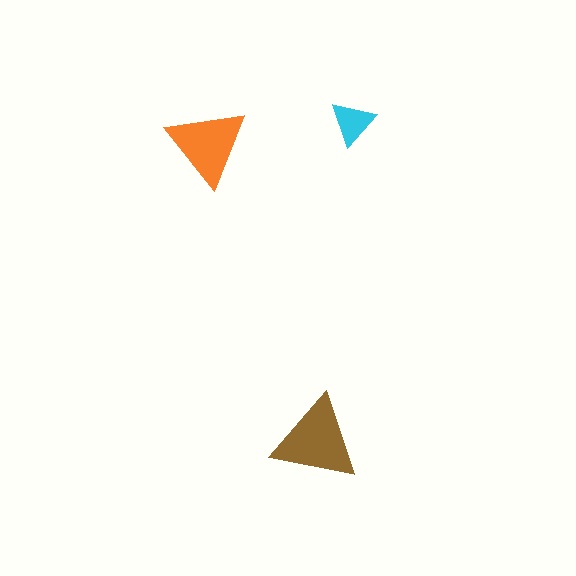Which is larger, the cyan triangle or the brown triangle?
The brown one.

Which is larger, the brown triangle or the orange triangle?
The brown one.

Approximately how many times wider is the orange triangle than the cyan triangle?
About 2 times wider.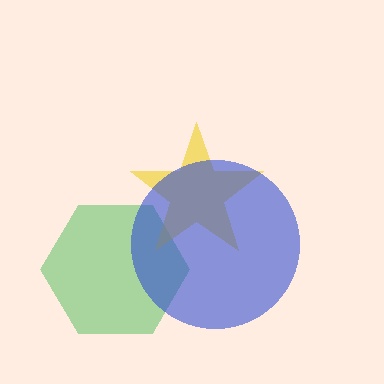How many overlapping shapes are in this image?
There are 3 overlapping shapes in the image.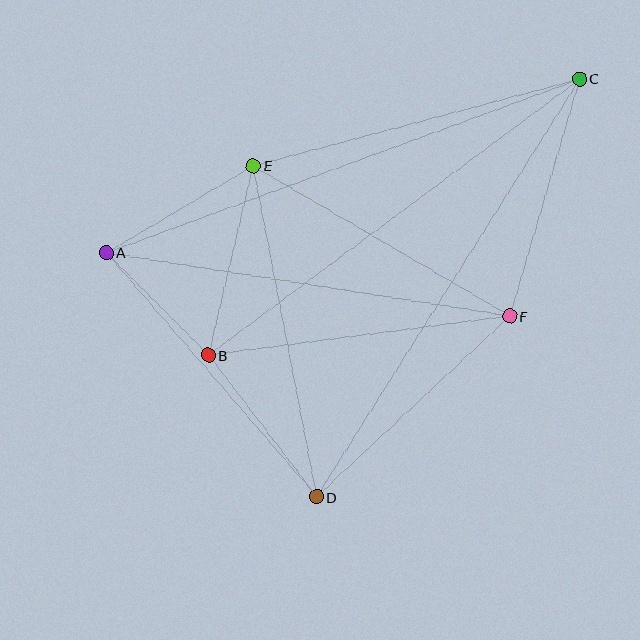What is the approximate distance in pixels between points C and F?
The distance between C and F is approximately 247 pixels.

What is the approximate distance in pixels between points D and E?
The distance between D and E is approximately 337 pixels.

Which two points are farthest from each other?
Points A and C are farthest from each other.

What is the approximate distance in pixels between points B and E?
The distance between B and E is approximately 195 pixels.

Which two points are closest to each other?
Points A and B are closest to each other.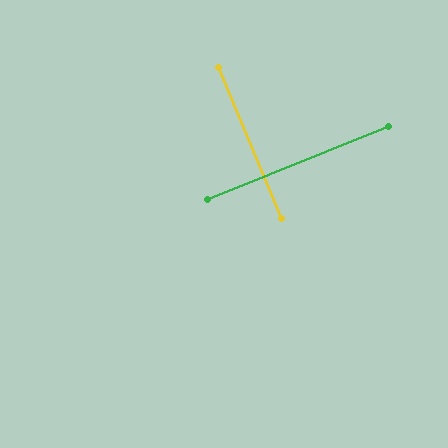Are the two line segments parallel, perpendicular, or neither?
Perpendicular — they meet at approximately 89°.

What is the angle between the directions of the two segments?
Approximately 89 degrees.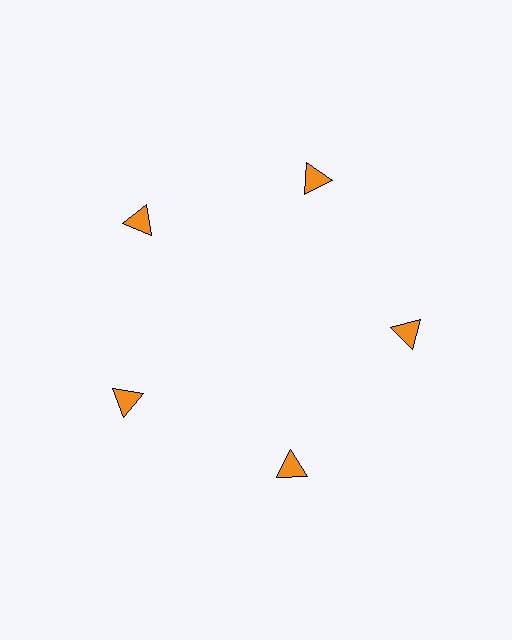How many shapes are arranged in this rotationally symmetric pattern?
There are 5 shapes, arranged in 5 groups of 1.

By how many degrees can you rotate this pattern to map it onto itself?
The pattern maps onto itself every 72 degrees of rotation.